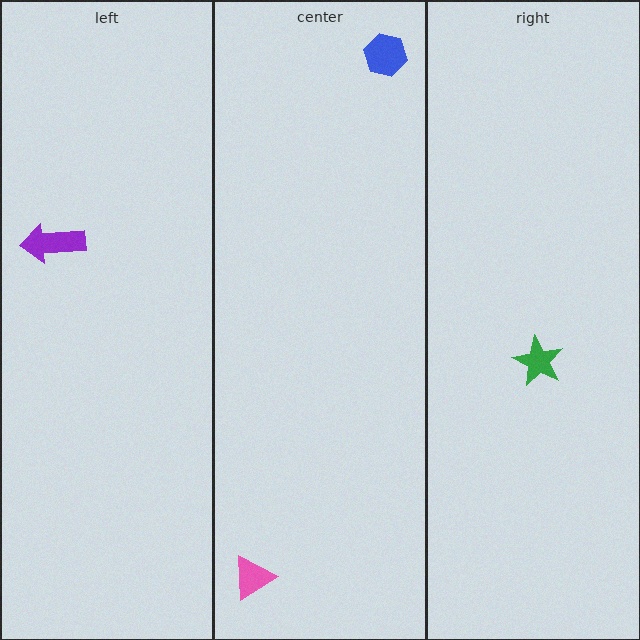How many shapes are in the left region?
1.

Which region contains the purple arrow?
The left region.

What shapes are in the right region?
The green star.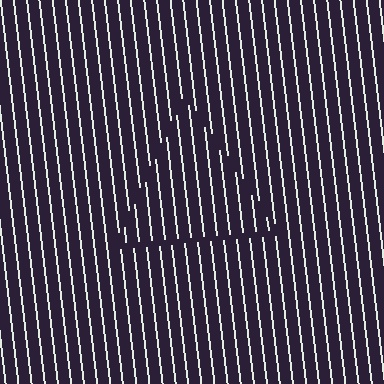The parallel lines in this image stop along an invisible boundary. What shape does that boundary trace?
An illusory triangle. The interior of the shape contains the same grating, shifted by half a period — the contour is defined by the phase discontinuity where line-ends from the inner and outer gratings abut.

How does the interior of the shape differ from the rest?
The interior of the shape contains the same grating, shifted by half a period — the contour is defined by the phase discontinuity where line-ends from the inner and outer gratings abut.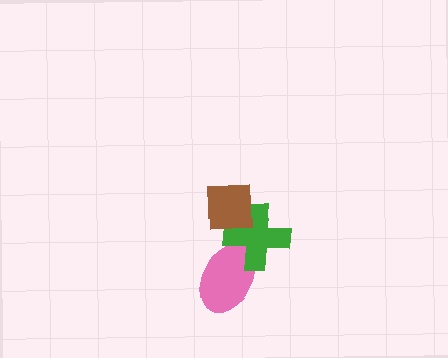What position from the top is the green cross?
The green cross is 2nd from the top.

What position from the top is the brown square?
The brown square is 1st from the top.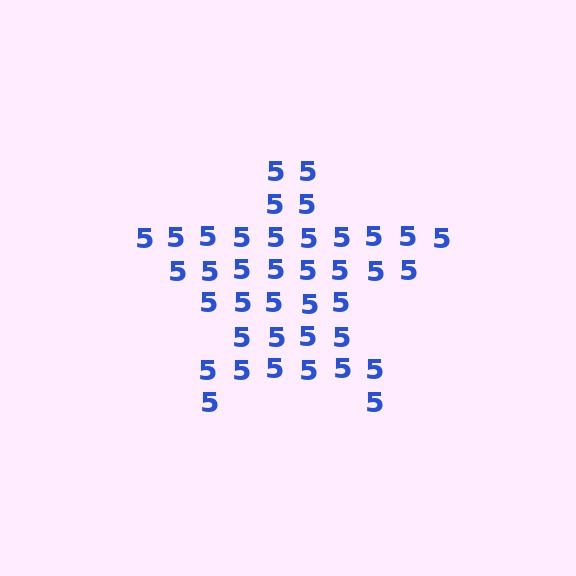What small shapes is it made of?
It is made of small digit 5's.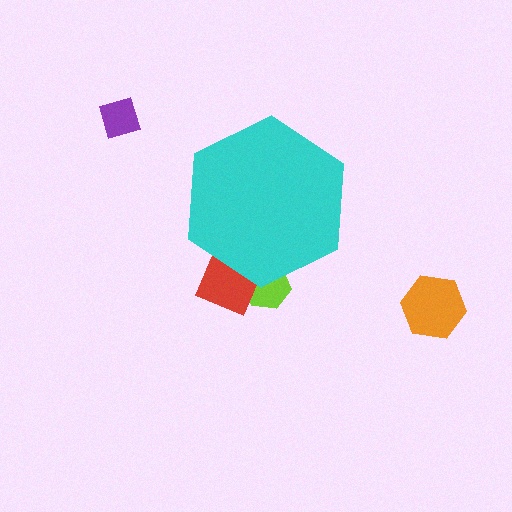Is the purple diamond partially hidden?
No, the purple diamond is fully visible.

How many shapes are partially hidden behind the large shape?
2 shapes are partially hidden.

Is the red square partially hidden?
Yes, the red square is partially hidden behind the cyan hexagon.